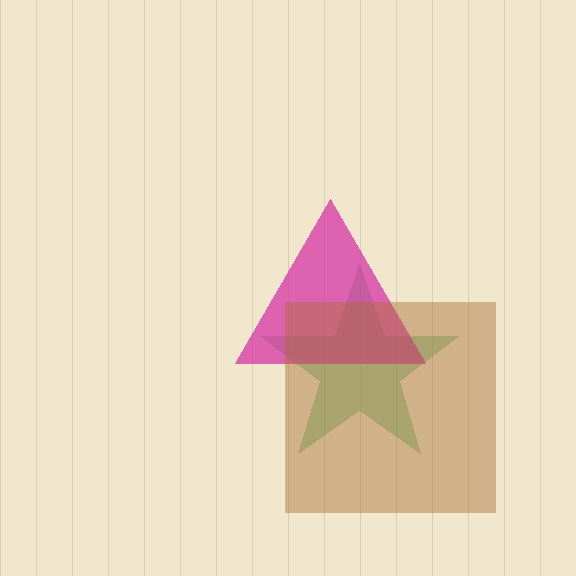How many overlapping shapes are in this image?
There are 3 overlapping shapes in the image.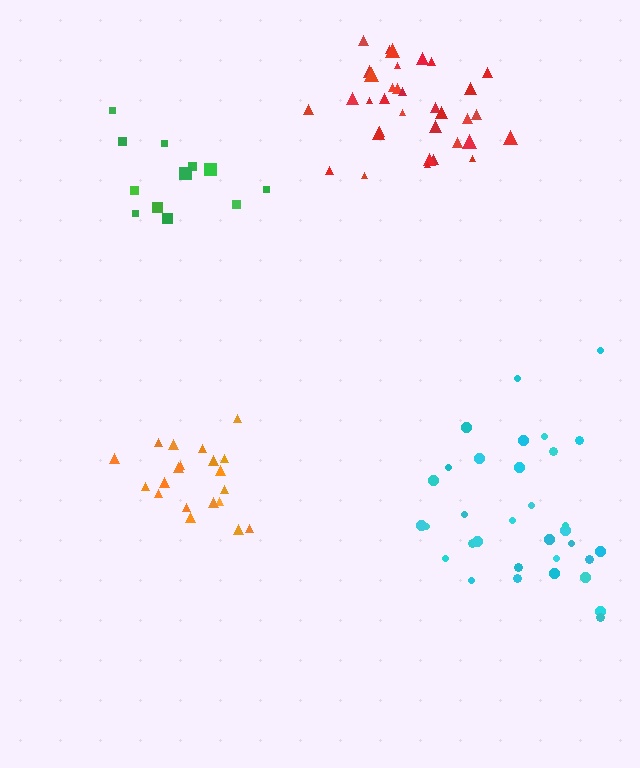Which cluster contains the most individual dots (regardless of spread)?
Red (34).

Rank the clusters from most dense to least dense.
red, orange, cyan, green.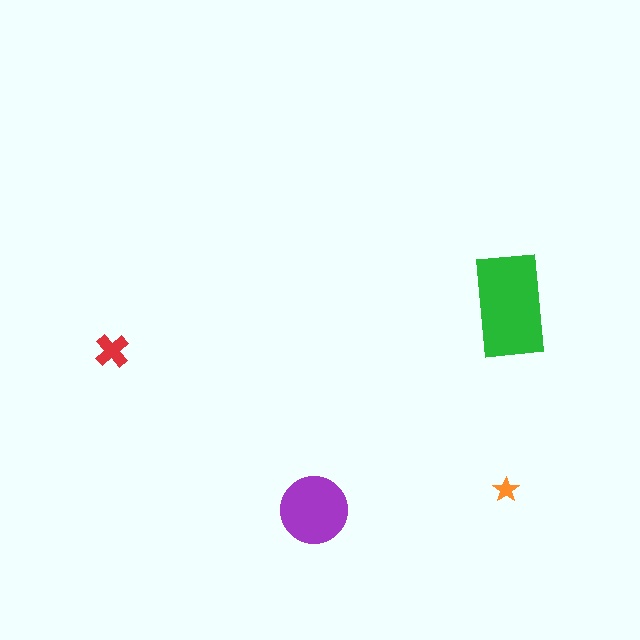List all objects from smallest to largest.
The orange star, the red cross, the purple circle, the green rectangle.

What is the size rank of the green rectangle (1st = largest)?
1st.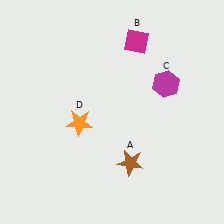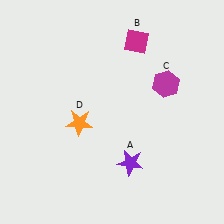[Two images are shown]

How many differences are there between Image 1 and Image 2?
There is 1 difference between the two images.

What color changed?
The star (A) changed from brown in Image 1 to purple in Image 2.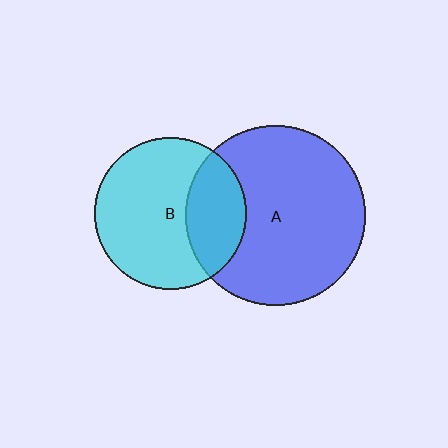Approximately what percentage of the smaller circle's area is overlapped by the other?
Approximately 30%.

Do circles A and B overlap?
Yes.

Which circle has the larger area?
Circle A (blue).